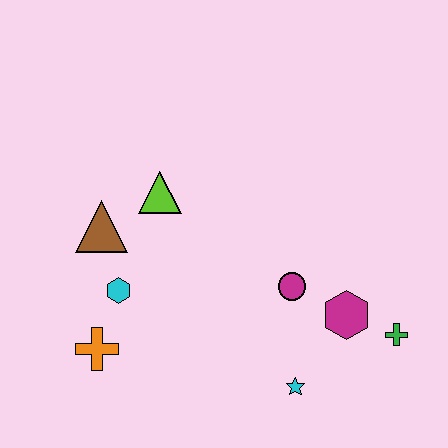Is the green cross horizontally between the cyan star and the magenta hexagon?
No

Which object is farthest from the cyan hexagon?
The green cross is farthest from the cyan hexagon.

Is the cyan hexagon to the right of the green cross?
No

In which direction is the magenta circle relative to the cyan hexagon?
The magenta circle is to the right of the cyan hexagon.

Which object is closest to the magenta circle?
The magenta hexagon is closest to the magenta circle.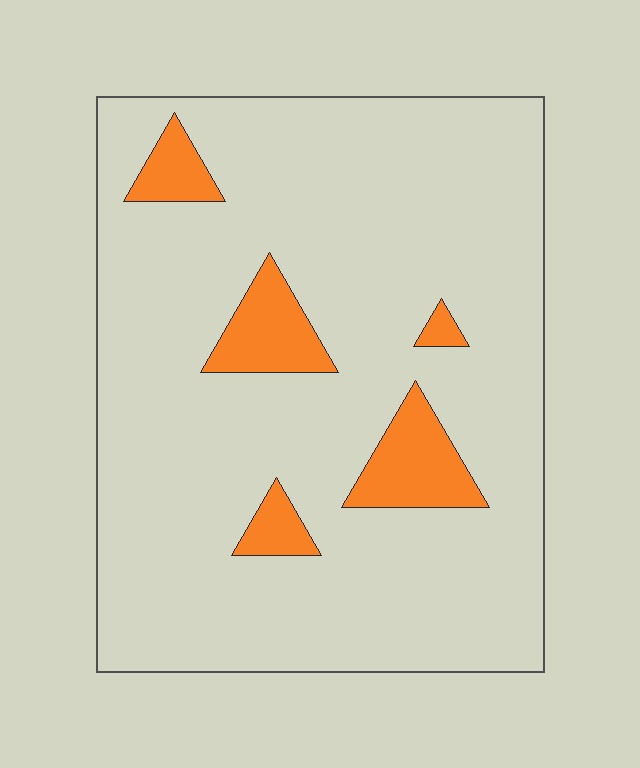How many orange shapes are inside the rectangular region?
5.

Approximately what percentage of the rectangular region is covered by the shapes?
Approximately 10%.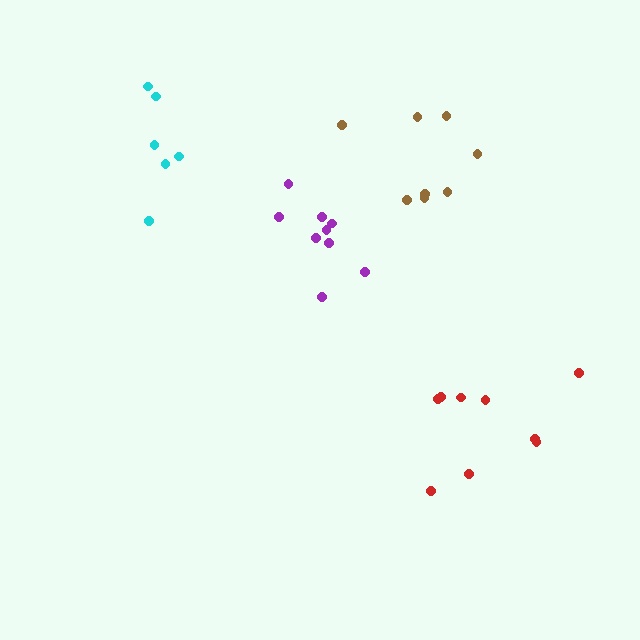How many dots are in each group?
Group 1: 6 dots, Group 2: 9 dots, Group 3: 9 dots, Group 4: 8 dots (32 total).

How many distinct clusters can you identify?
There are 4 distinct clusters.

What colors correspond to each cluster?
The clusters are colored: cyan, purple, red, brown.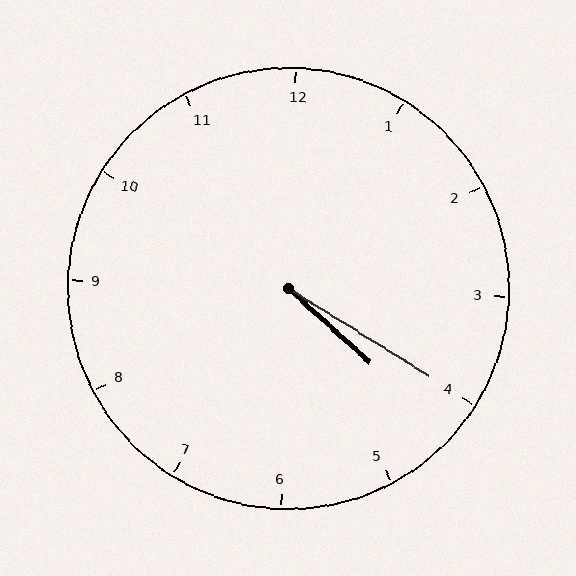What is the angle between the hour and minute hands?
Approximately 10 degrees.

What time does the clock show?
4:20.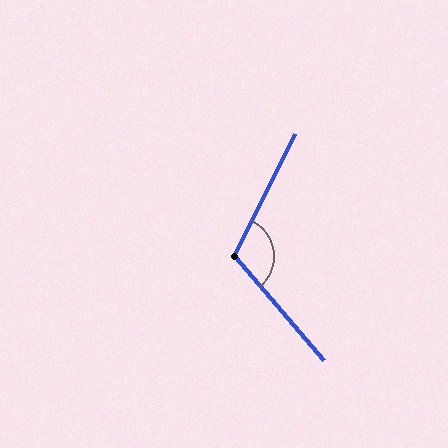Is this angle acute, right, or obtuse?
It is obtuse.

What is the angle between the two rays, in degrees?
Approximately 113 degrees.